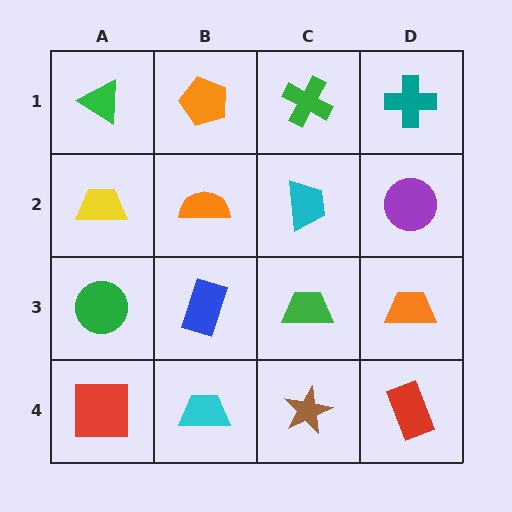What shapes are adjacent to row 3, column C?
A cyan trapezoid (row 2, column C), a brown star (row 4, column C), a blue rectangle (row 3, column B), an orange trapezoid (row 3, column D).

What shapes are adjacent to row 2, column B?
An orange pentagon (row 1, column B), a blue rectangle (row 3, column B), a yellow trapezoid (row 2, column A), a cyan trapezoid (row 2, column C).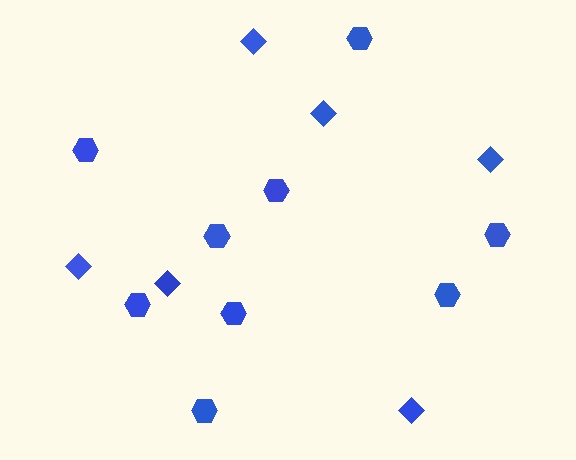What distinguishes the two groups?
There are 2 groups: one group of diamonds (6) and one group of hexagons (9).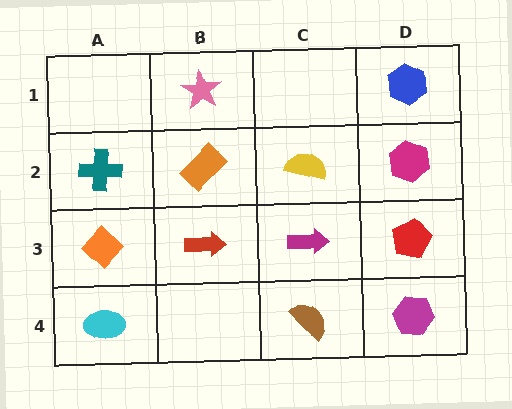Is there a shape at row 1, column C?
No, that cell is empty.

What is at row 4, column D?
A magenta hexagon.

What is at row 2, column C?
A yellow semicircle.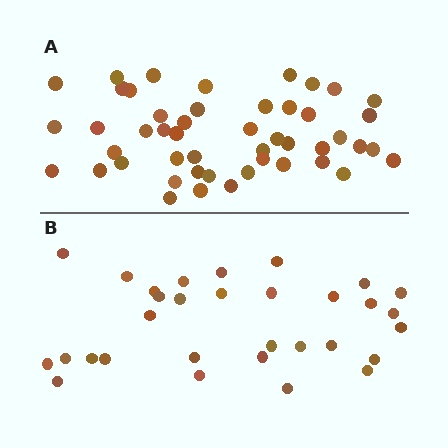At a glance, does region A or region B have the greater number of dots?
Region A (the top region) has more dots.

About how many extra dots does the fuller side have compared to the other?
Region A has approximately 15 more dots than region B.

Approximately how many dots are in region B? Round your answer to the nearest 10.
About 30 dots. (The exact count is 31, which rounds to 30.)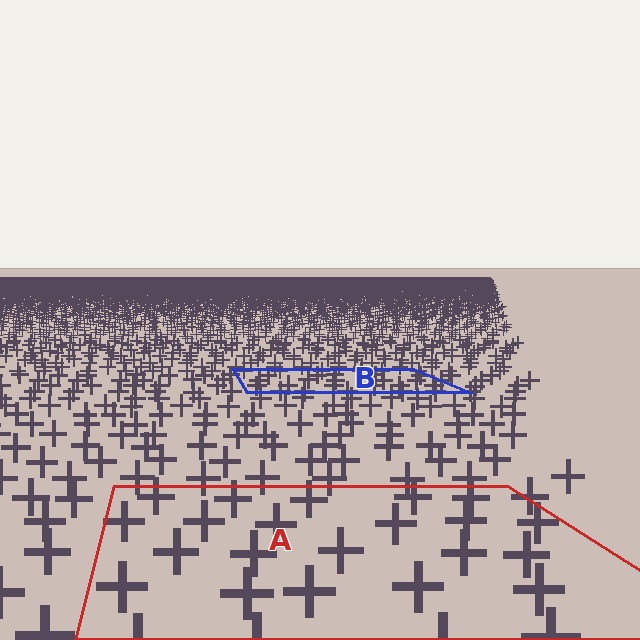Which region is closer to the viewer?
Region A is closer. The texture elements there are larger and more spread out.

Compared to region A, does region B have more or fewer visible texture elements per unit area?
Region B has more texture elements per unit area — they are packed more densely because it is farther away.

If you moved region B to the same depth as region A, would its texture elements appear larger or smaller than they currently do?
They would appear larger. At a closer depth, the same texture elements are projected at a bigger on-screen size.